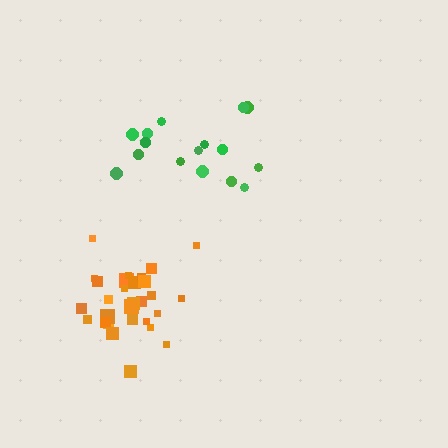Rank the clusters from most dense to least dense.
orange, green.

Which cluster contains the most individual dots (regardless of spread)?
Orange (29).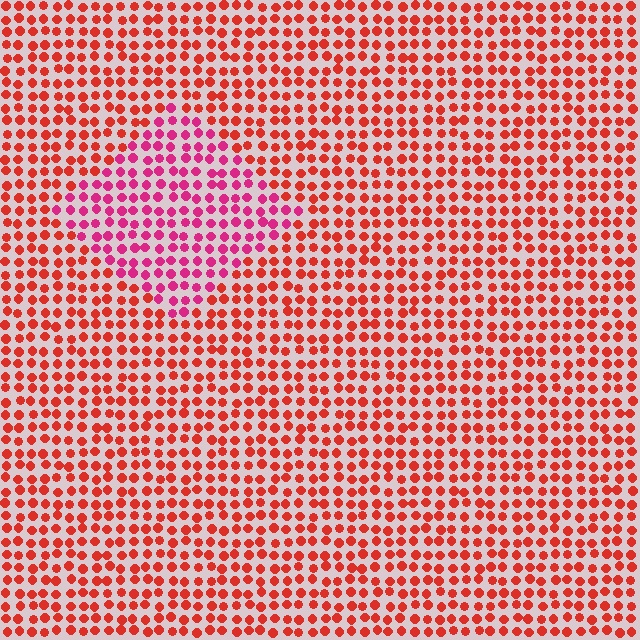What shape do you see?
I see a diamond.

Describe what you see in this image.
The image is filled with small red elements in a uniform arrangement. A diamond-shaped region is visible where the elements are tinted to a slightly different hue, forming a subtle color boundary.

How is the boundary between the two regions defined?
The boundary is defined purely by a slight shift in hue (about 35 degrees). Spacing, size, and orientation are identical on both sides.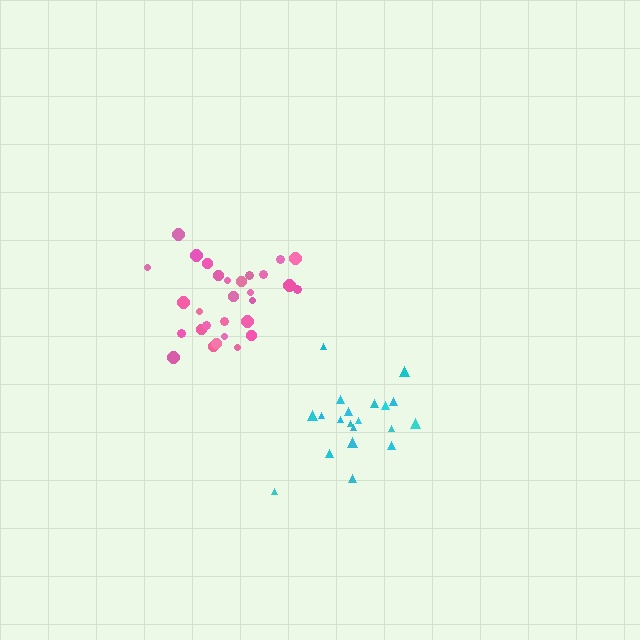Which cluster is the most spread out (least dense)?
Cyan.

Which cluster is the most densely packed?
Pink.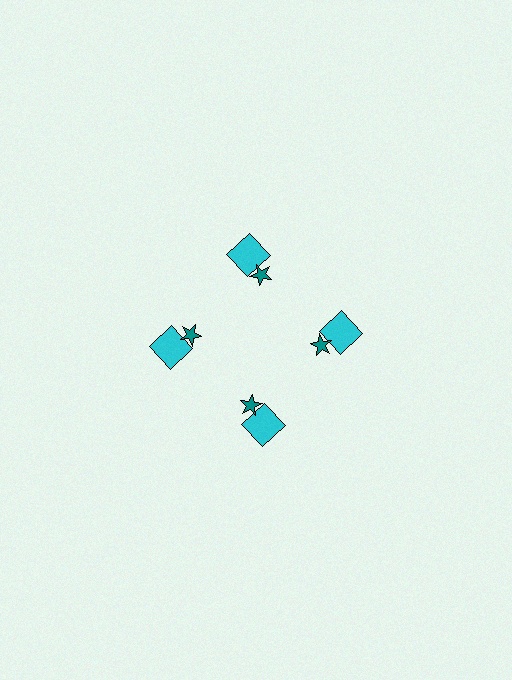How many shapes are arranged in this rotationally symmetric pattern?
There are 8 shapes, arranged in 4 groups of 2.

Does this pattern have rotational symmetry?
Yes, this pattern has 4-fold rotational symmetry. It looks the same after rotating 90 degrees around the center.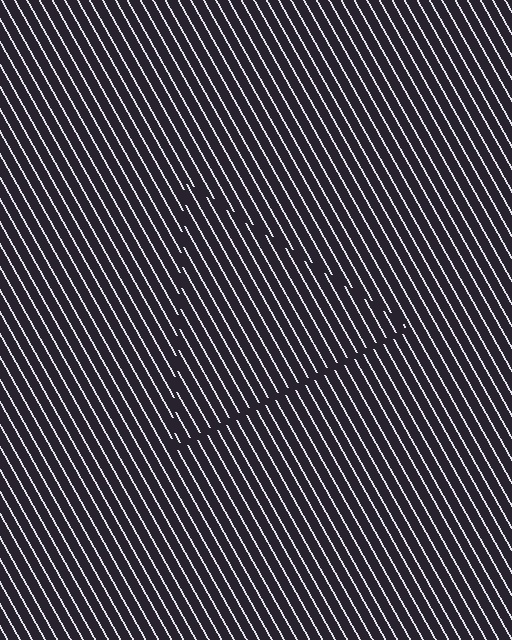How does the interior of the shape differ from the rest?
The interior of the shape contains the same grating, shifted by half a period — the contour is defined by the phase discontinuity where line-ends from the inner and outer gratings abut.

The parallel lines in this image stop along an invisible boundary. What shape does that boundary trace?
An illusory triangle. The interior of the shape contains the same grating, shifted by half a period — the contour is defined by the phase discontinuity where line-ends from the inner and outer gratings abut.